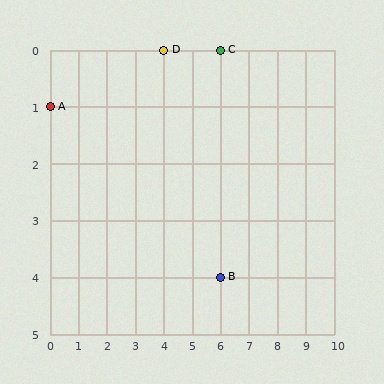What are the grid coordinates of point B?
Point B is at grid coordinates (6, 4).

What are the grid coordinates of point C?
Point C is at grid coordinates (6, 0).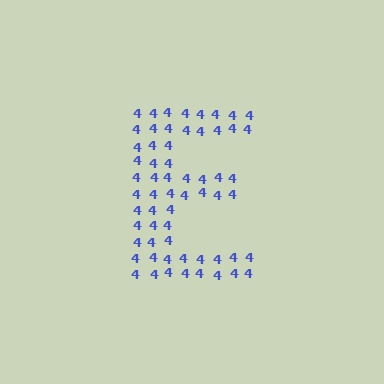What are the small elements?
The small elements are digit 4's.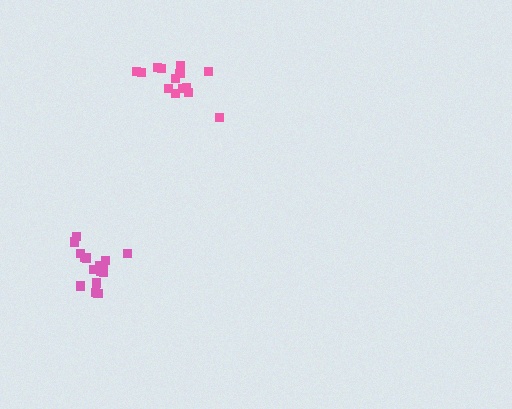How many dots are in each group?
Group 1: 17 dots, Group 2: 14 dots (31 total).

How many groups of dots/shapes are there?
There are 2 groups.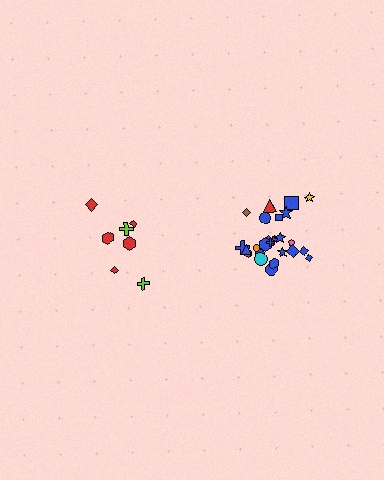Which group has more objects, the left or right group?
The right group.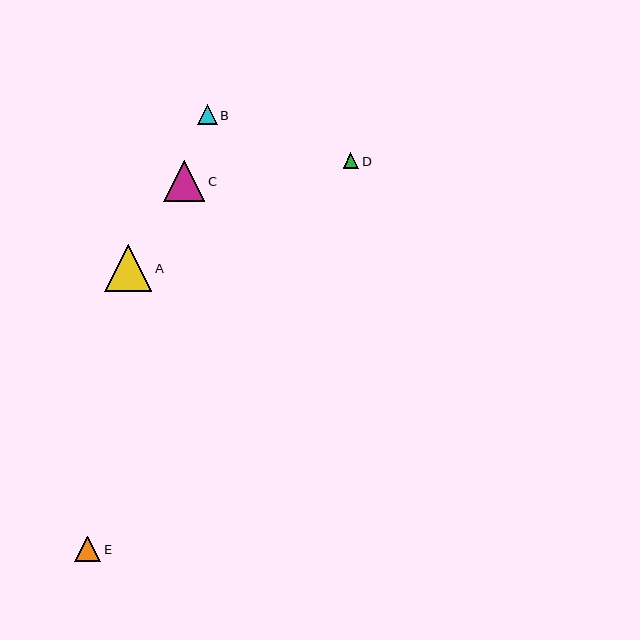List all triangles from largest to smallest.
From largest to smallest: A, C, E, B, D.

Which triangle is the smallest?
Triangle D is the smallest with a size of approximately 16 pixels.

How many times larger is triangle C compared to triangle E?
Triangle C is approximately 1.6 times the size of triangle E.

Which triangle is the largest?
Triangle A is the largest with a size of approximately 47 pixels.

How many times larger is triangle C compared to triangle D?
Triangle C is approximately 2.6 times the size of triangle D.